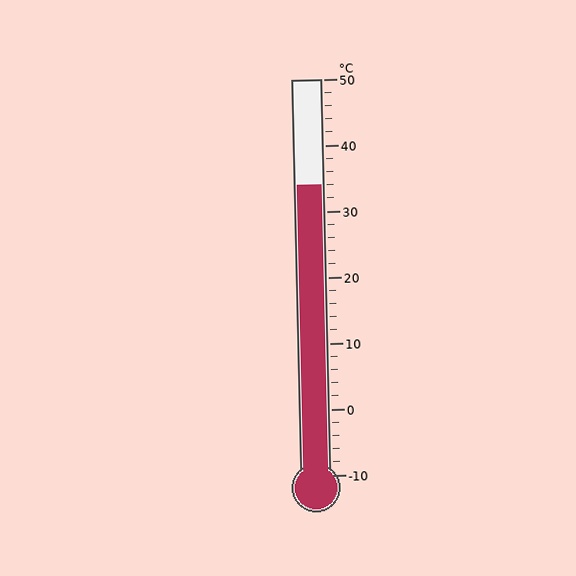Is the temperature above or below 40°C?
The temperature is below 40°C.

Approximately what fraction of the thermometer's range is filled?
The thermometer is filled to approximately 75% of its range.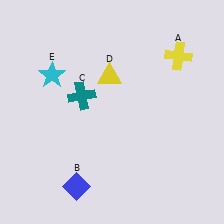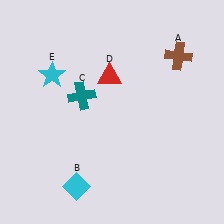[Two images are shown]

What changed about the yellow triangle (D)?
In Image 1, D is yellow. In Image 2, it changed to red.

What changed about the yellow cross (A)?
In Image 1, A is yellow. In Image 2, it changed to brown.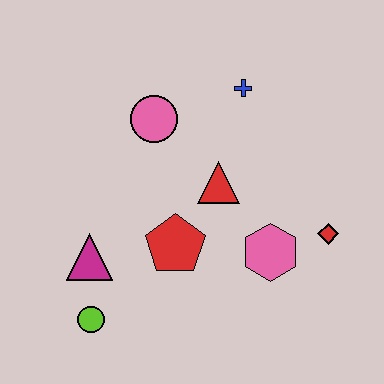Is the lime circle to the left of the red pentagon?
Yes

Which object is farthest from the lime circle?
The blue cross is farthest from the lime circle.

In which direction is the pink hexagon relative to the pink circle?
The pink hexagon is below the pink circle.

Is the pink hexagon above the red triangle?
No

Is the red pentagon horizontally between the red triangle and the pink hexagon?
No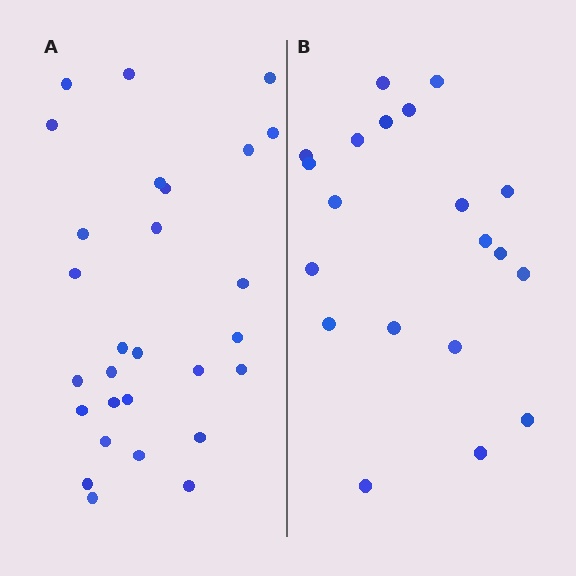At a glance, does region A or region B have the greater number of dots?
Region A (the left region) has more dots.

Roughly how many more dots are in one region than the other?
Region A has roughly 8 or so more dots than region B.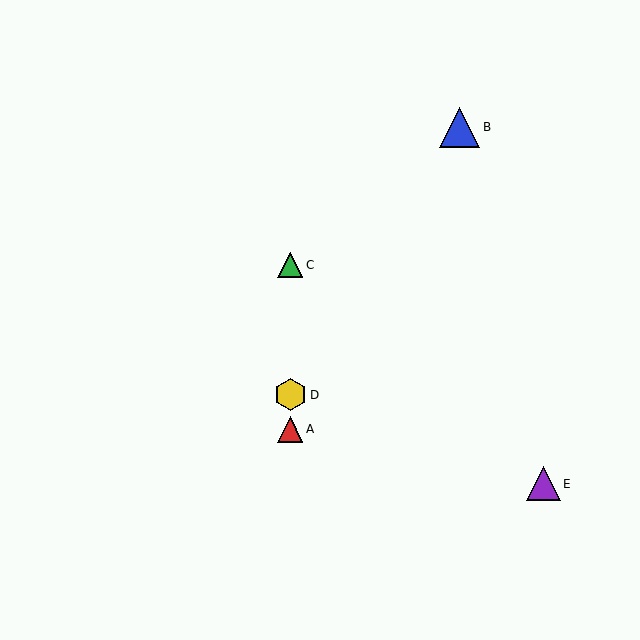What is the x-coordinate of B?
Object B is at x≈460.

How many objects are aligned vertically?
3 objects (A, C, D) are aligned vertically.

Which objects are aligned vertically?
Objects A, C, D are aligned vertically.